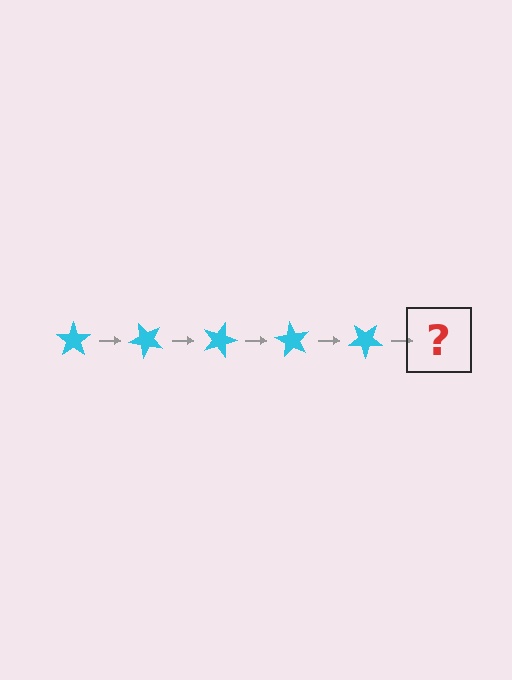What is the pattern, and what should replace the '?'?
The pattern is that the star rotates 45 degrees each step. The '?' should be a cyan star rotated 225 degrees.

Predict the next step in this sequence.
The next step is a cyan star rotated 225 degrees.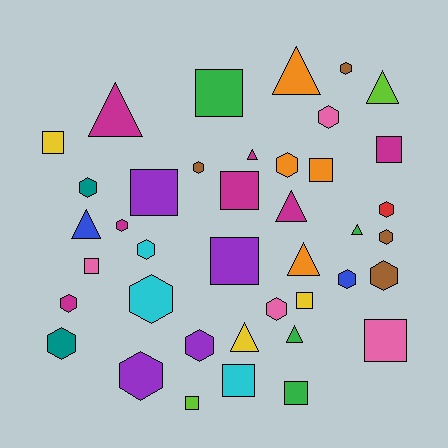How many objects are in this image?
There are 40 objects.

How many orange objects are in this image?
There are 4 orange objects.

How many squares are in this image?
There are 13 squares.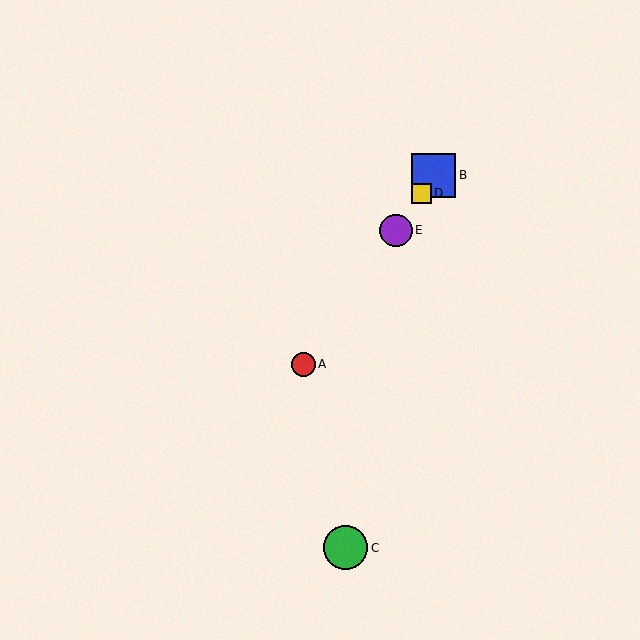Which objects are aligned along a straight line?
Objects A, B, D, E are aligned along a straight line.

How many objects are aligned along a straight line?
4 objects (A, B, D, E) are aligned along a straight line.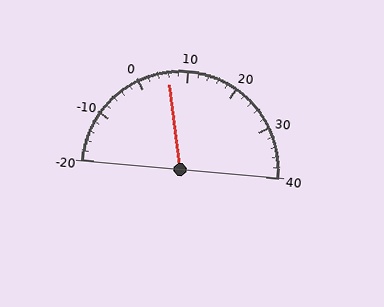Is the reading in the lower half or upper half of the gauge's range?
The reading is in the lower half of the range (-20 to 40).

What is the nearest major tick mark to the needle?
The nearest major tick mark is 10.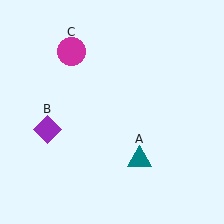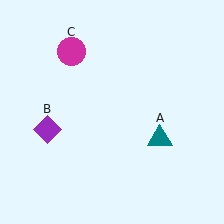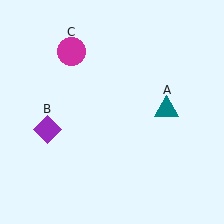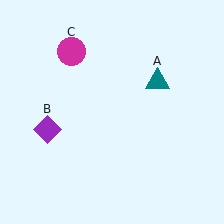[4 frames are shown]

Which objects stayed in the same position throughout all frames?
Purple diamond (object B) and magenta circle (object C) remained stationary.